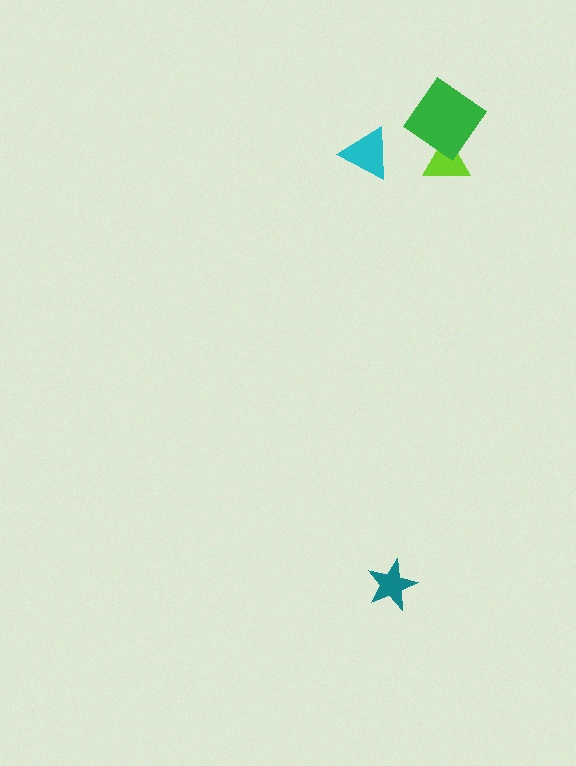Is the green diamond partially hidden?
No, no other shape covers it.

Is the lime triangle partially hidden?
Yes, it is partially covered by another shape.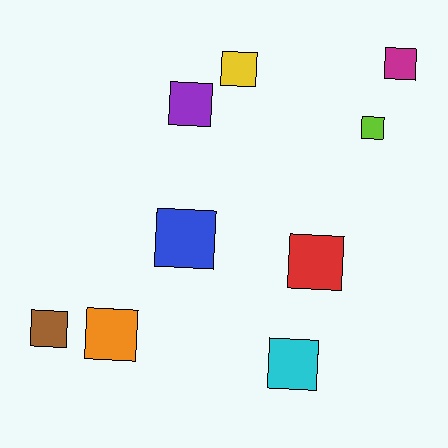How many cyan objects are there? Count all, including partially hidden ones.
There is 1 cyan object.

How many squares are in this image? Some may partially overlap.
There are 9 squares.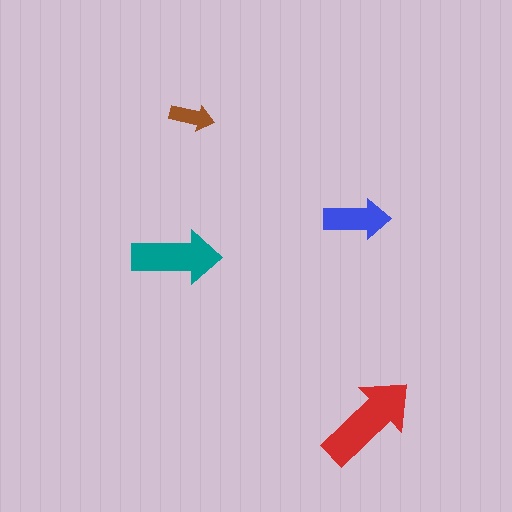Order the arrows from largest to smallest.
the red one, the teal one, the blue one, the brown one.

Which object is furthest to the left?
The teal arrow is leftmost.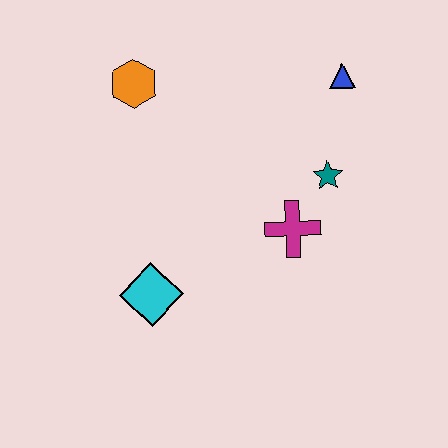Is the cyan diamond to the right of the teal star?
No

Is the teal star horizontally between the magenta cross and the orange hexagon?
No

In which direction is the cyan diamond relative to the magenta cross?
The cyan diamond is to the left of the magenta cross.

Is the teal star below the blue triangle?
Yes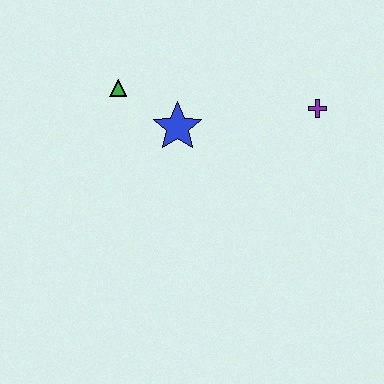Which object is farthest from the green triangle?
The purple cross is farthest from the green triangle.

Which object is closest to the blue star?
The green triangle is closest to the blue star.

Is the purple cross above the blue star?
Yes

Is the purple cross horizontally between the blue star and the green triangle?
No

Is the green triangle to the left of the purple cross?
Yes